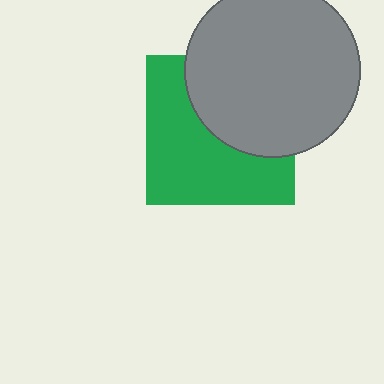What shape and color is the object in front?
The object in front is a gray circle.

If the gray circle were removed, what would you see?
You would see the complete green square.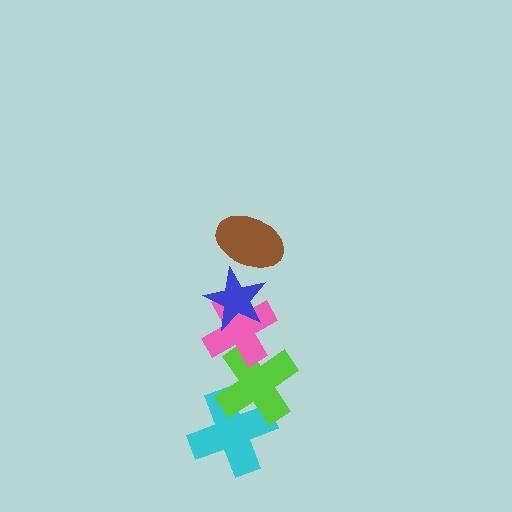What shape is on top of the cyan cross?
The lime cross is on top of the cyan cross.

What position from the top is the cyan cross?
The cyan cross is 5th from the top.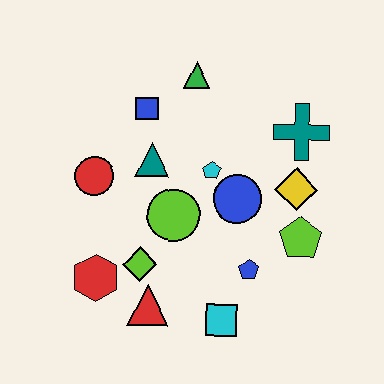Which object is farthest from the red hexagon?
The teal cross is farthest from the red hexagon.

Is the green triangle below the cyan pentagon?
No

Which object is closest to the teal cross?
The yellow diamond is closest to the teal cross.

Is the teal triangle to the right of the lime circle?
No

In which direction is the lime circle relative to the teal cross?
The lime circle is to the left of the teal cross.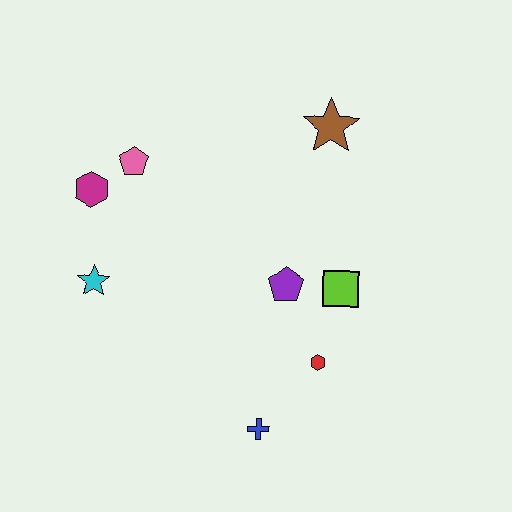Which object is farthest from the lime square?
The magenta hexagon is farthest from the lime square.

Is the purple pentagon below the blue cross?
No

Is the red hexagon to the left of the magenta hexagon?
No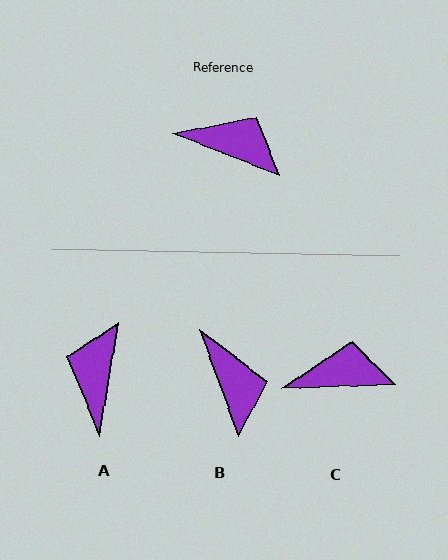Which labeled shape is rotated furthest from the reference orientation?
A, about 102 degrees away.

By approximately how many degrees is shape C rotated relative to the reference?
Approximately 23 degrees counter-clockwise.